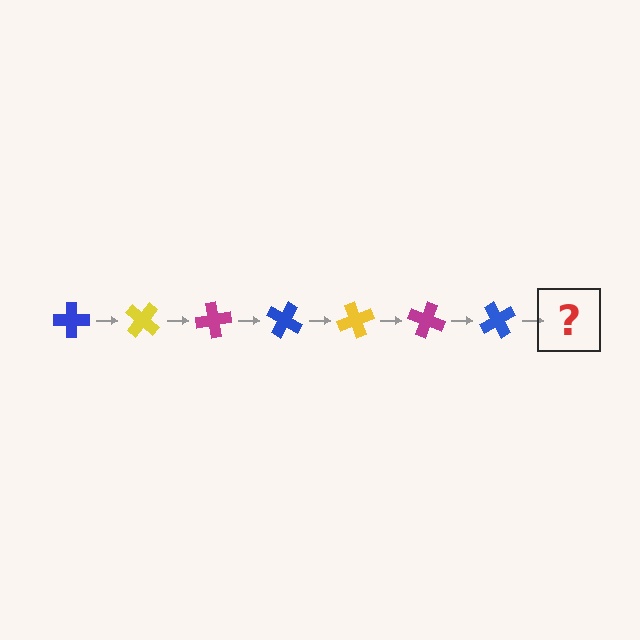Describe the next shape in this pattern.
It should be a yellow cross, rotated 280 degrees from the start.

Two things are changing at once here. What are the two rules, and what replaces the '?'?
The two rules are that it rotates 40 degrees each step and the color cycles through blue, yellow, and magenta. The '?' should be a yellow cross, rotated 280 degrees from the start.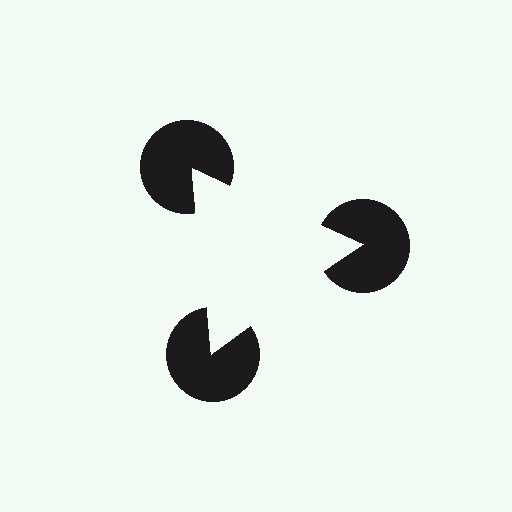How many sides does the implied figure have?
3 sides.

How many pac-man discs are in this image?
There are 3 — one at each vertex of the illusory triangle.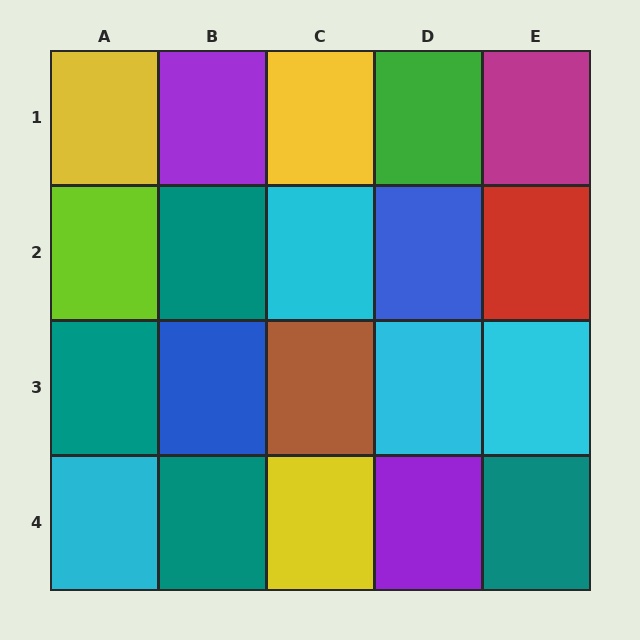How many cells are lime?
1 cell is lime.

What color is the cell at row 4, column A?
Cyan.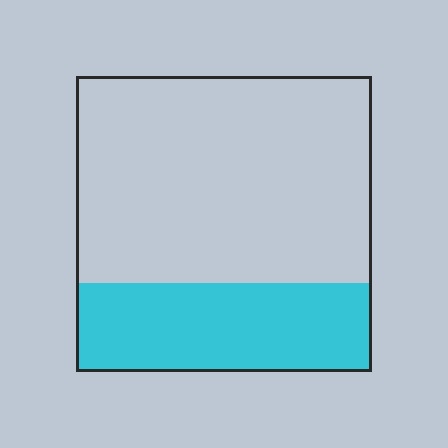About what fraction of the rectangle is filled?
About one third (1/3).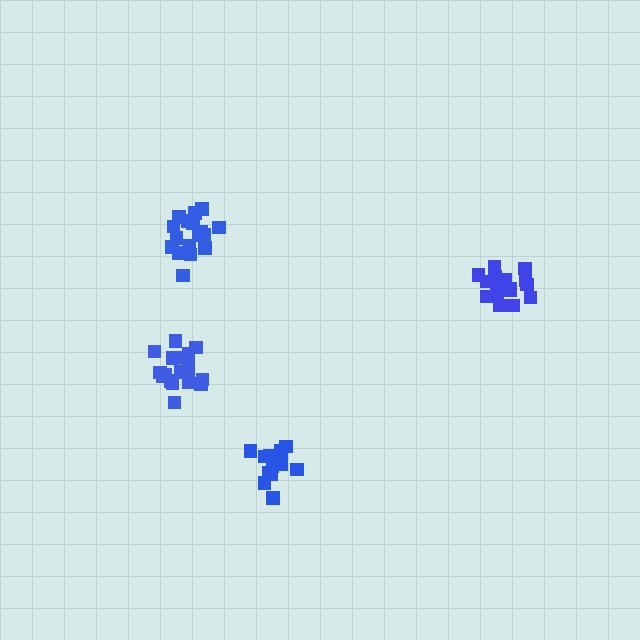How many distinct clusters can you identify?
There are 4 distinct clusters.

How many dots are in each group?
Group 1: 19 dots, Group 2: 14 dots, Group 3: 18 dots, Group 4: 18 dots (69 total).